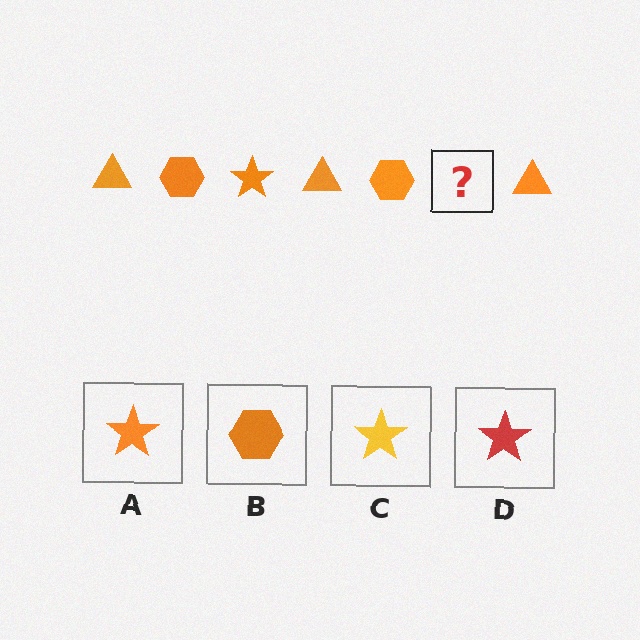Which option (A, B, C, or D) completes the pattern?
A.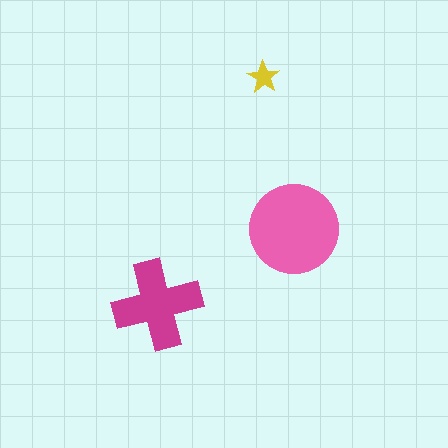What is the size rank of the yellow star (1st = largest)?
3rd.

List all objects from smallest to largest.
The yellow star, the magenta cross, the pink circle.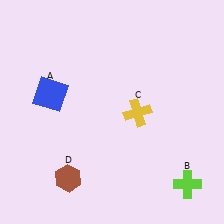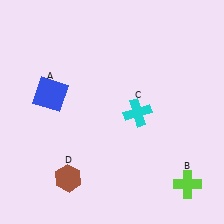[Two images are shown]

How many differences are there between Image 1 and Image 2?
There is 1 difference between the two images.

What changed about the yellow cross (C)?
In Image 1, C is yellow. In Image 2, it changed to cyan.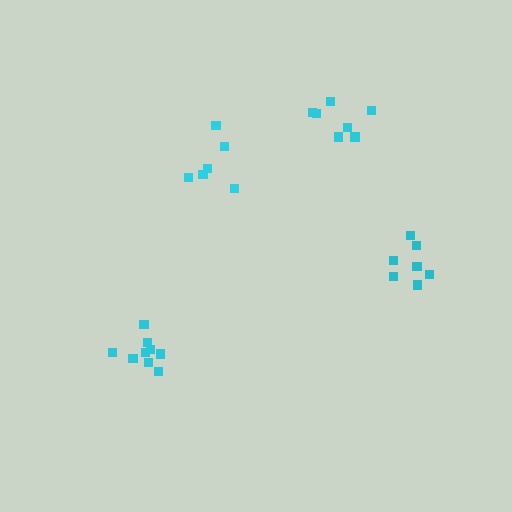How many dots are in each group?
Group 1: 7 dots, Group 2: 6 dots, Group 3: 10 dots, Group 4: 7 dots (30 total).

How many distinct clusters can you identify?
There are 4 distinct clusters.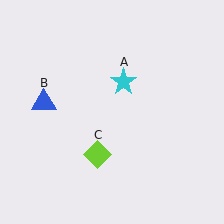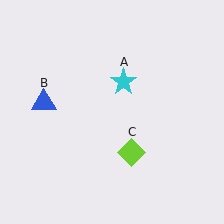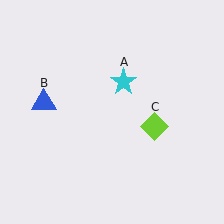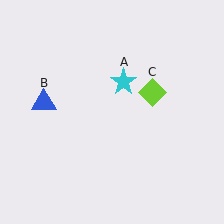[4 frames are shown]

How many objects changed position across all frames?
1 object changed position: lime diamond (object C).